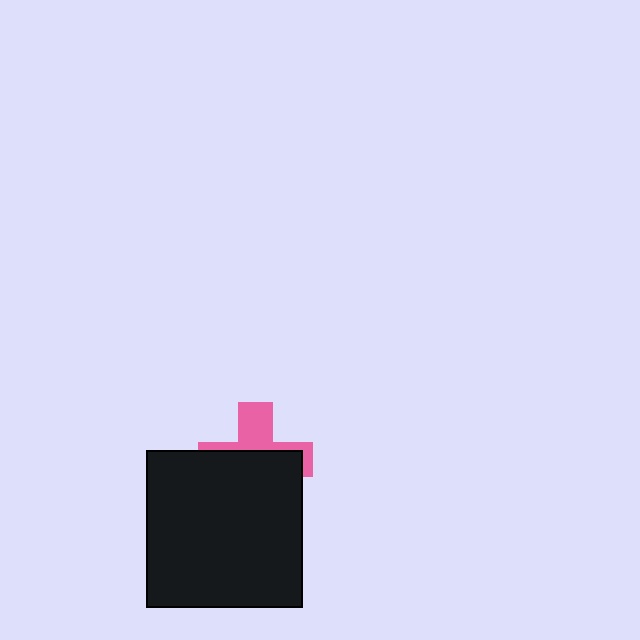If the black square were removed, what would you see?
You would see the complete pink cross.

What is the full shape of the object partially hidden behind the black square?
The partially hidden object is a pink cross.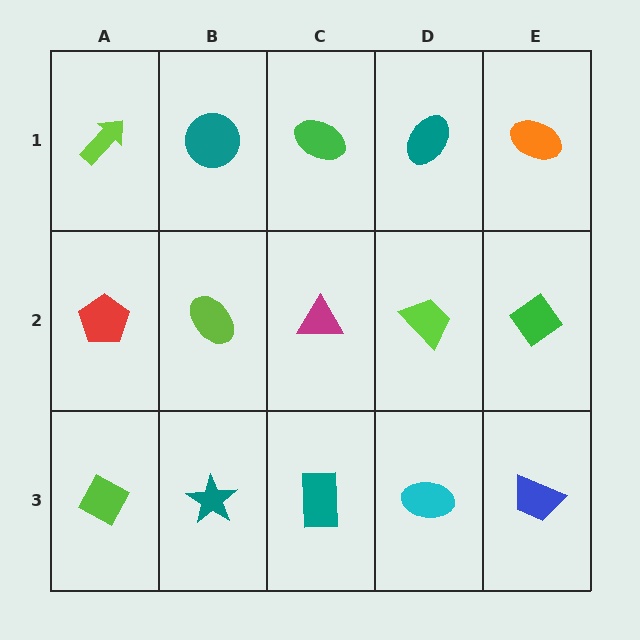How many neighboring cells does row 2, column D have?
4.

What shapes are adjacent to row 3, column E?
A green diamond (row 2, column E), a cyan ellipse (row 3, column D).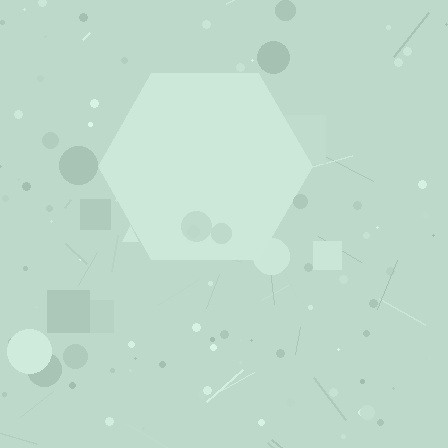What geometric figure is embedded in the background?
A hexagon is embedded in the background.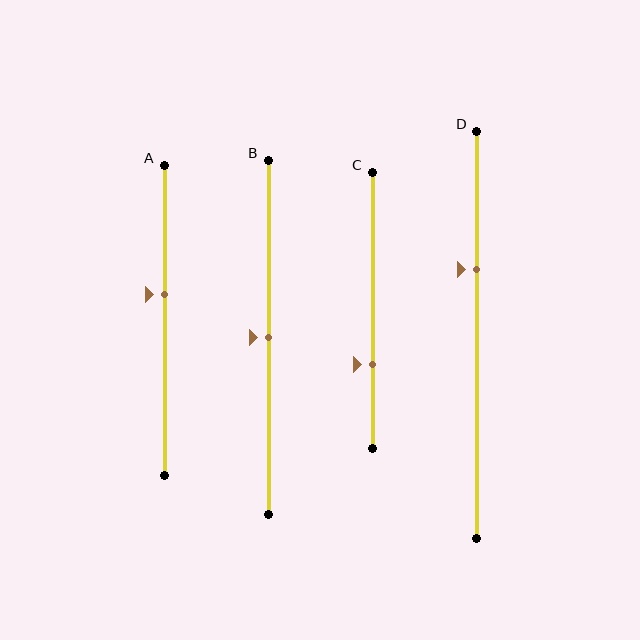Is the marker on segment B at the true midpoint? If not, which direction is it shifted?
Yes, the marker on segment B is at the true midpoint.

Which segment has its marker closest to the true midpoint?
Segment B has its marker closest to the true midpoint.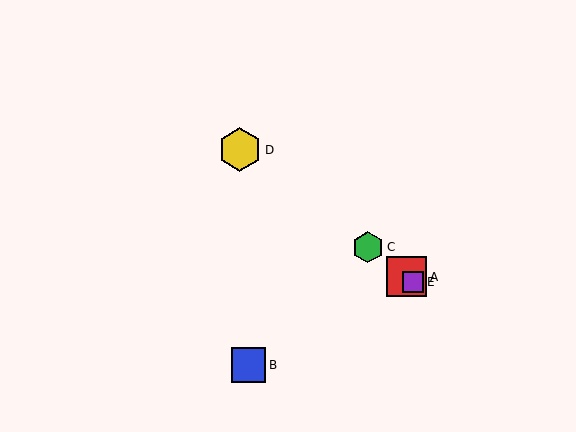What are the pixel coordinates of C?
Object C is at (368, 247).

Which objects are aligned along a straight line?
Objects A, C, D, E are aligned along a straight line.